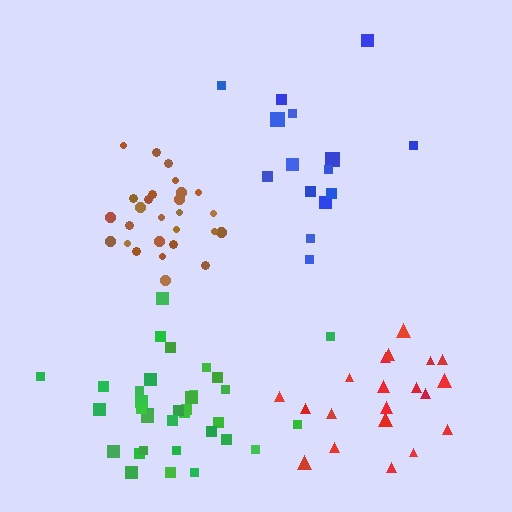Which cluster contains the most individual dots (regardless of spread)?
Green (34).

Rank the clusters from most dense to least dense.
brown, green, red, blue.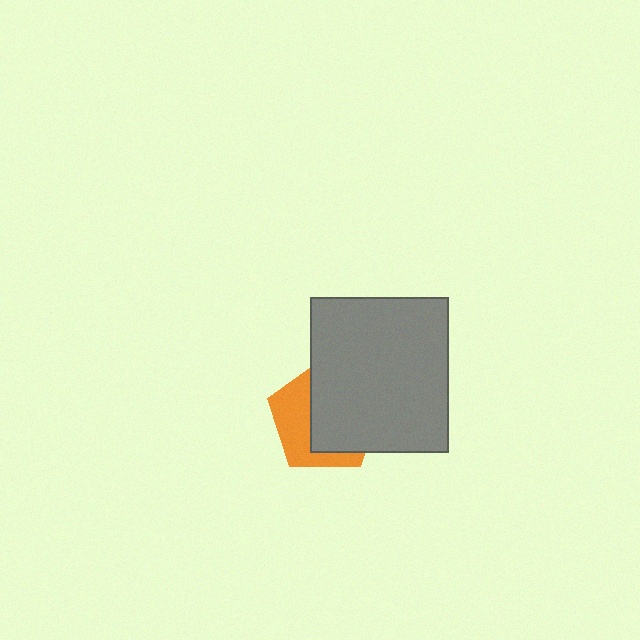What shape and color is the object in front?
The object in front is a gray rectangle.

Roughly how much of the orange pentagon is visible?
A small part of it is visible (roughly 40%).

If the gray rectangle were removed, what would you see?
You would see the complete orange pentagon.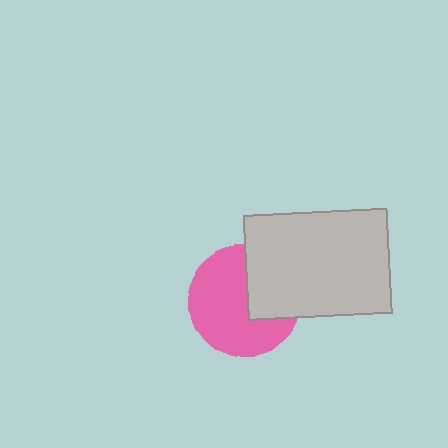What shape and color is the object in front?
The object in front is a light gray rectangle.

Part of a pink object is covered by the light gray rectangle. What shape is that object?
It is a circle.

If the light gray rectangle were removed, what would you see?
You would see the complete pink circle.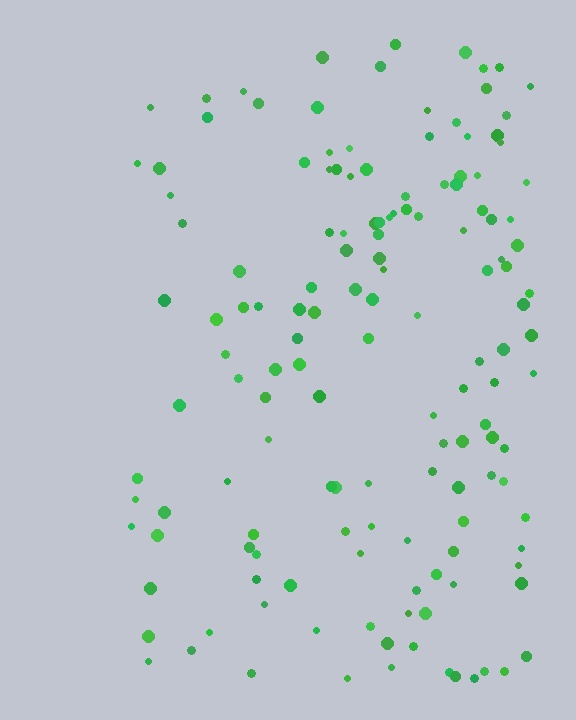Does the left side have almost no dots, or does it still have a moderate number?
Still a moderate number, just noticeably fewer than the right.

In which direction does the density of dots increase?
From left to right, with the right side densest.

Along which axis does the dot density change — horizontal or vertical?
Horizontal.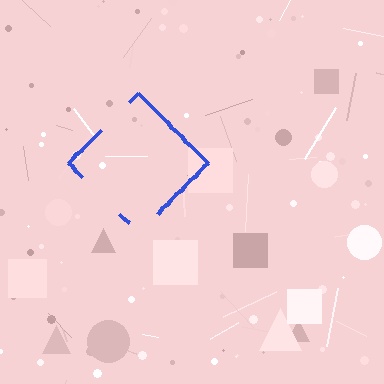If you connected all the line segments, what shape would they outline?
They would outline a diamond.